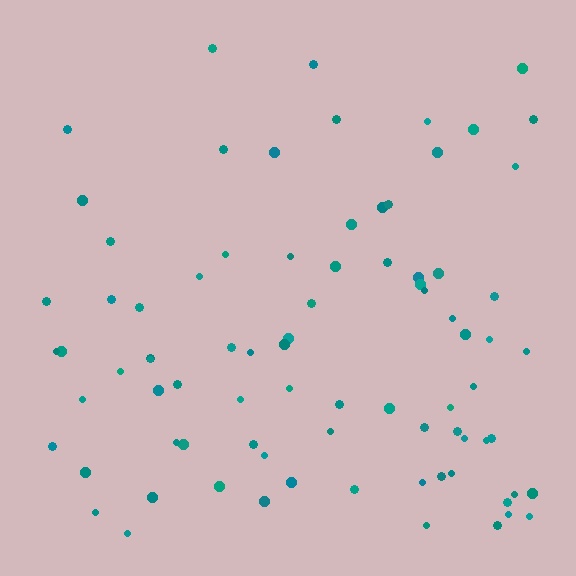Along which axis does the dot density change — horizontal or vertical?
Vertical.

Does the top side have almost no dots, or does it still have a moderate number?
Still a moderate number, just noticeably fewer than the bottom.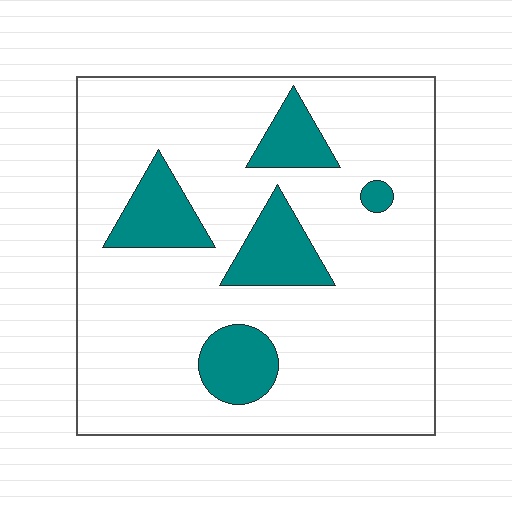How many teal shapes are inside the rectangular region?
5.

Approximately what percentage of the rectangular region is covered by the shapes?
Approximately 15%.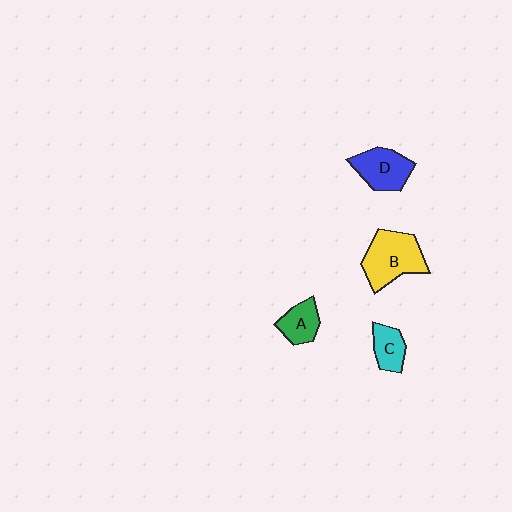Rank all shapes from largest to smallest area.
From largest to smallest: B (yellow), D (blue), A (green), C (cyan).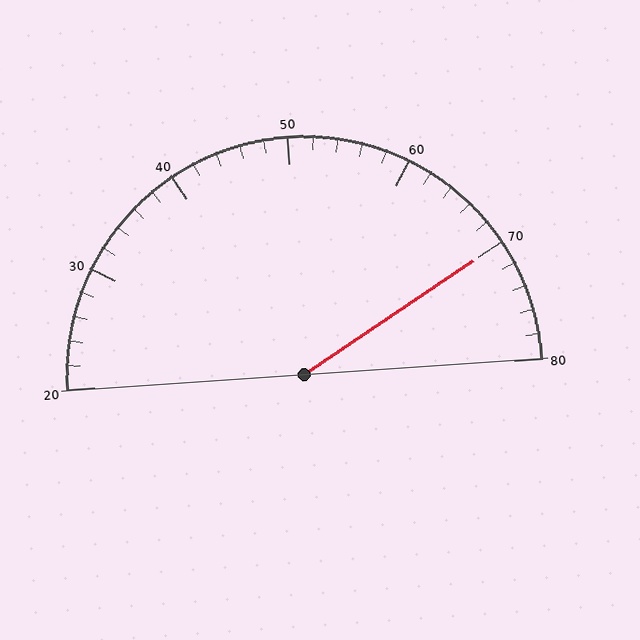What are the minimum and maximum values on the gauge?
The gauge ranges from 20 to 80.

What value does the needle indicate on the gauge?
The needle indicates approximately 70.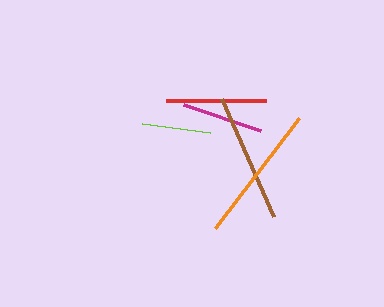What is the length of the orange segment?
The orange segment is approximately 138 pixels long.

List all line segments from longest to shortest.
From longest to shortest: orange, brown, red, magenta, lime.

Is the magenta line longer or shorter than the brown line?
The brown line is longer than the magenta line.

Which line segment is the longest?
The orange line is the longest at approximately 138 pixels.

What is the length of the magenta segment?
The magenta segment is approximately 81 pixels long.